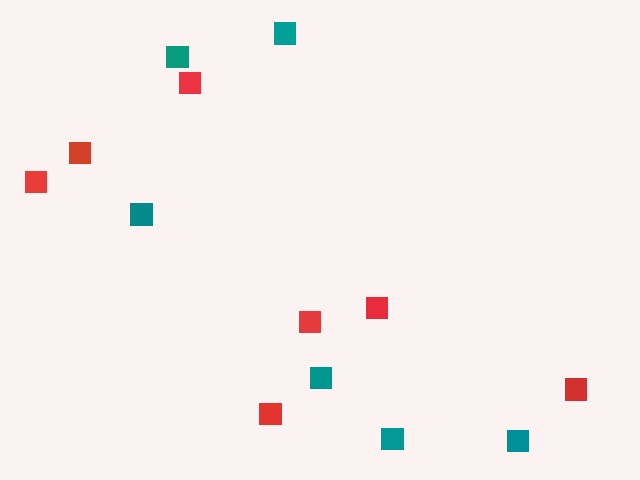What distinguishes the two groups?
There are 2 groups: one group of teal squares (6) and one group of red squares (7).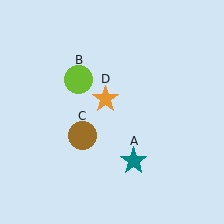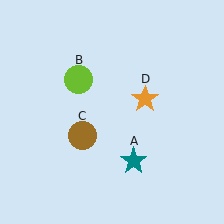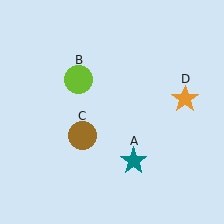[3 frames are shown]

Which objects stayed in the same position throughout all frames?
Teal star (object A) and lime circle (object B) and brown circle (object C) remained stationary.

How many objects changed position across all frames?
1 object changed position: orange star (object D).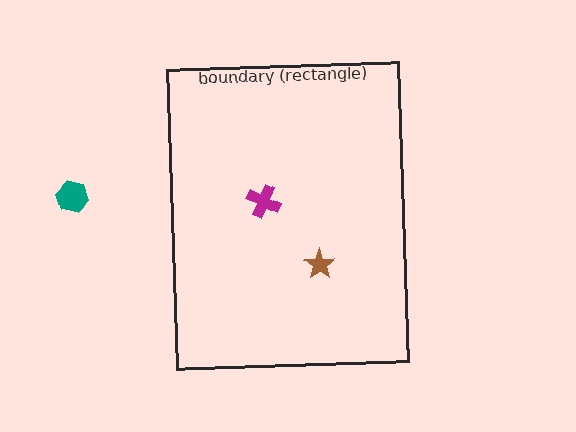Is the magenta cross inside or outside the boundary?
Inside.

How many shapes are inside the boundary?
2 inside, 1 outside.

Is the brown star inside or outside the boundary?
Inside.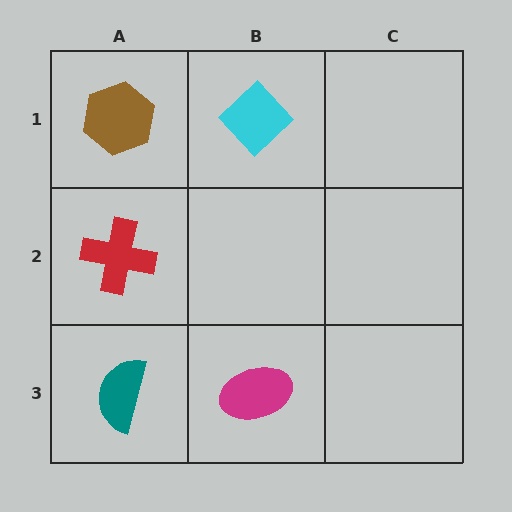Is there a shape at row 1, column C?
No, that cell is empty.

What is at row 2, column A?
A red cross.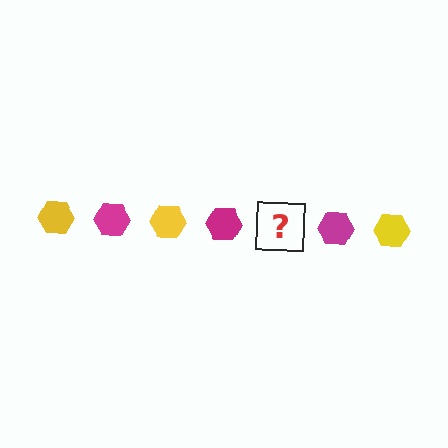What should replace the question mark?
The question mark should be replaced with a yellow hexagon.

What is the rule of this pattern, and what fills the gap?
The rule is that the pattern cycles through yellow, magenta hexagons. The gap should be filled with a yellow hexagon.